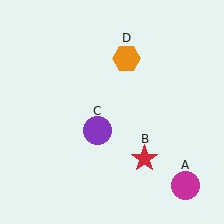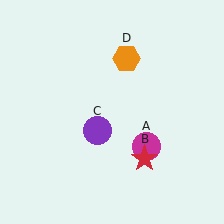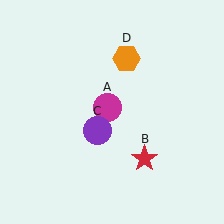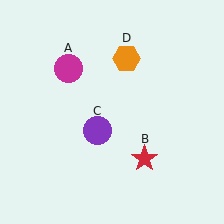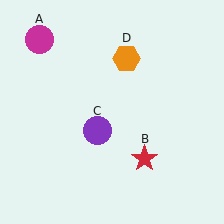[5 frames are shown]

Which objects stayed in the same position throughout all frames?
Red star (object B) and purple circle (object C) and orange hexagon (object D) remained stationary.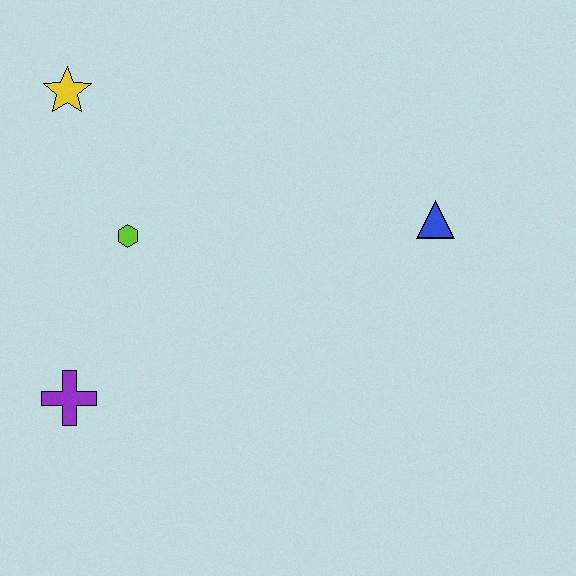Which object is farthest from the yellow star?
The blue triangle is farthest from the yellow star.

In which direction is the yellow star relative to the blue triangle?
The yellow star is to the left of the blue triangle.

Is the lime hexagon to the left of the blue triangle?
Yes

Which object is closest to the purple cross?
The lime hexagon is closest to the purple cross.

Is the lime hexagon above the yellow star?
No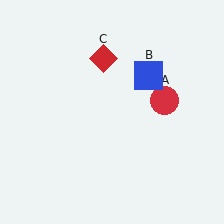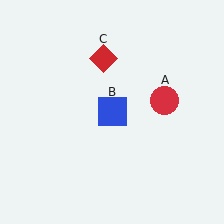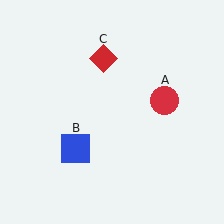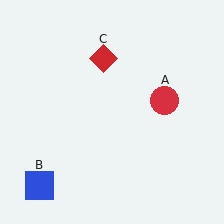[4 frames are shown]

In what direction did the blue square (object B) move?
The blue square (object B) moved down and to the left.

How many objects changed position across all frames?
1 object changed position: blue square (object B).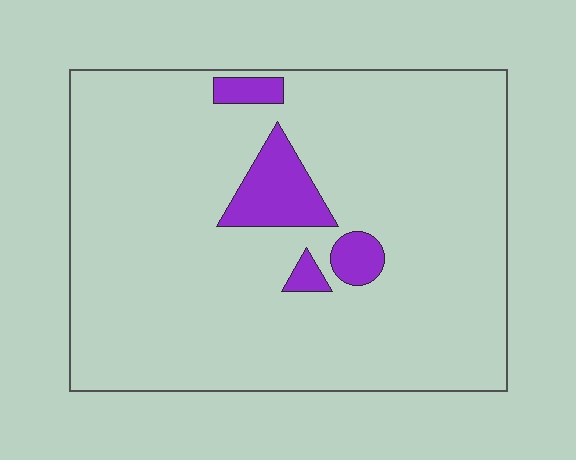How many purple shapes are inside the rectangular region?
4.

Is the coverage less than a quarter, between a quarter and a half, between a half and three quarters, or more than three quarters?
Less than a quarter.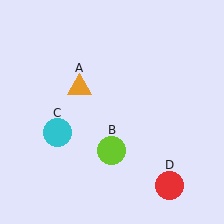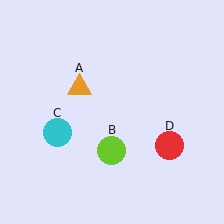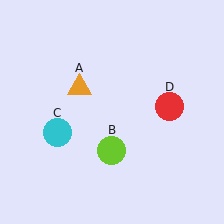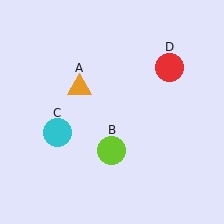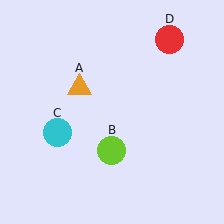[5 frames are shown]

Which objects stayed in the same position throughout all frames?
Orange triangle (object A) and lime circle (object B) and cyan circle (object C) remained stationary.